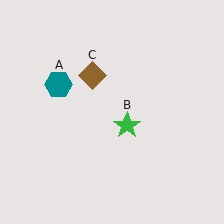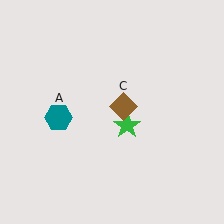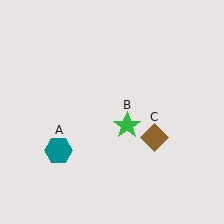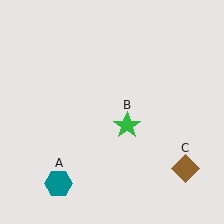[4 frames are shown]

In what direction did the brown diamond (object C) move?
The brown diamond (object C) moved down and to the right.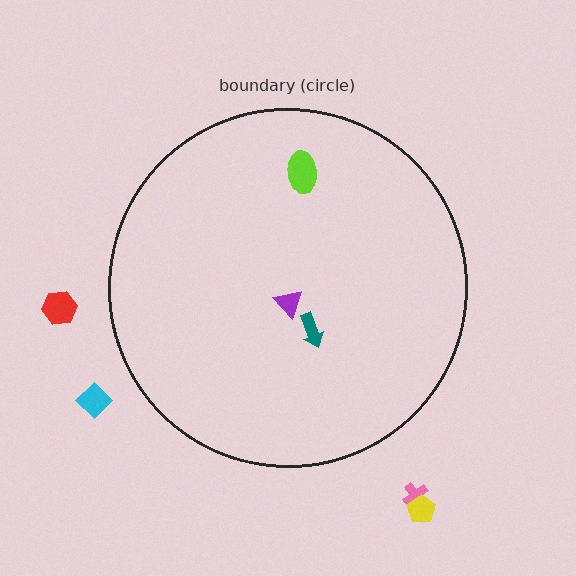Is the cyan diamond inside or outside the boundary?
Outside.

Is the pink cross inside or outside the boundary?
Outside.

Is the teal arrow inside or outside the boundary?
Inside.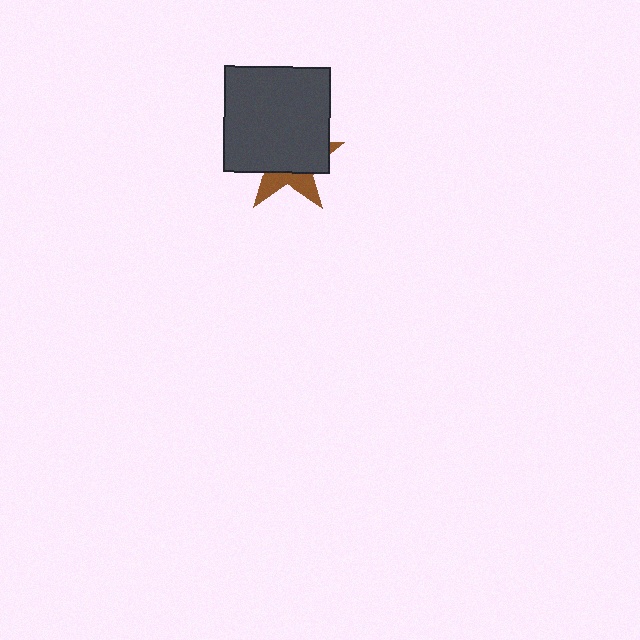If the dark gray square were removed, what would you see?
You would see the complete brown star.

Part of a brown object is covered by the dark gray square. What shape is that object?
It is a star.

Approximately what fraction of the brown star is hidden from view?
Roughly 68% of the brown star is hidden behind the dark gray square.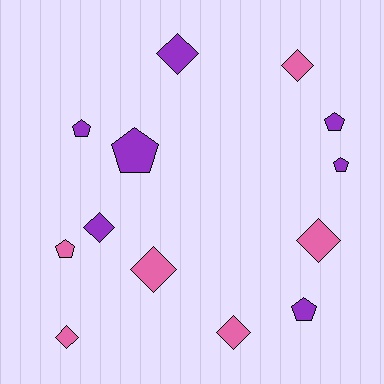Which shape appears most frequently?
Diamond, with 7 objects.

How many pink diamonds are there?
There are 5 pink diamonds.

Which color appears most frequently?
Purple, with 7 objects.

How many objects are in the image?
There are 13 objects.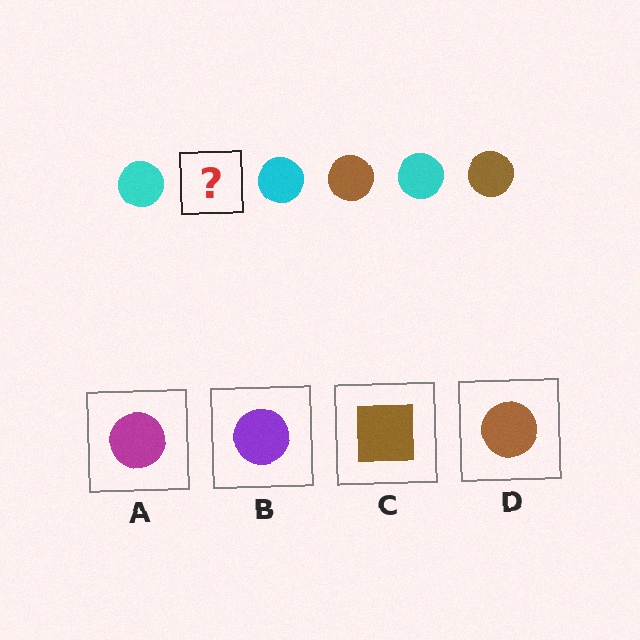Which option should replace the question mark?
Option D.